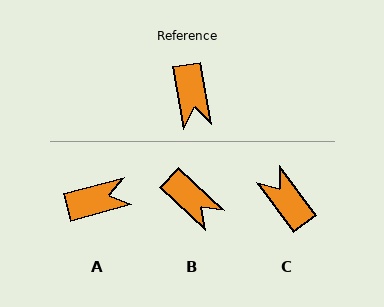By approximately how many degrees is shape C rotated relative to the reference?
Approximately 153 degrees clockwise.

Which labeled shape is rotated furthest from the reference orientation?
C, about 153 degrees away.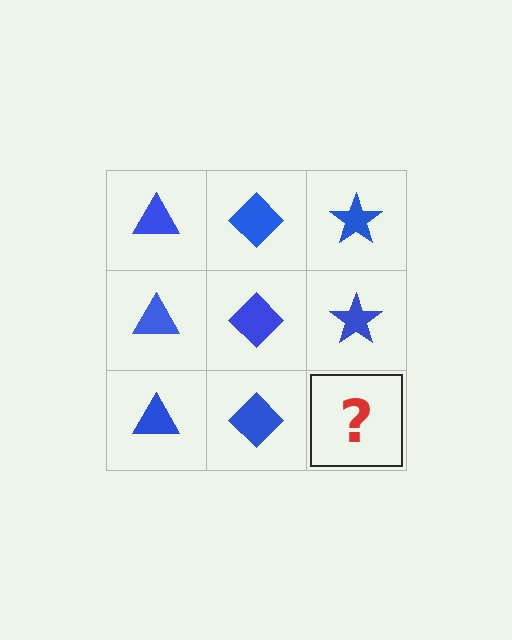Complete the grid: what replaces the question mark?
The question mark should be replaced with a blue star.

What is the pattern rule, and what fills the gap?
The rule is that each column has a consistent shape. The gap should be filled with a blue star.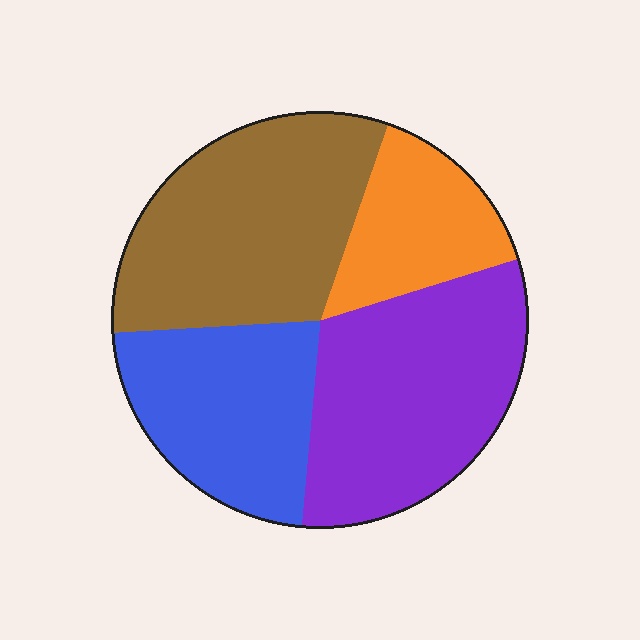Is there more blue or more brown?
Brown.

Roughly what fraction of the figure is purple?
Purple takes up about one third (1/3) of the figure.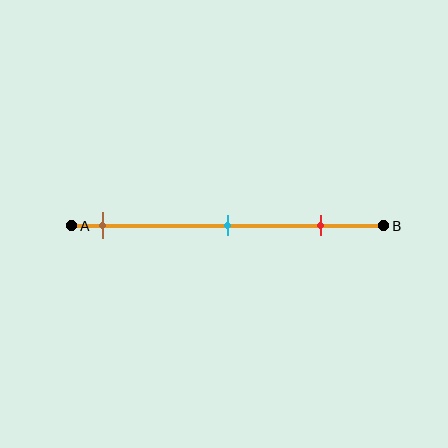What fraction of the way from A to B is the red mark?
The red mark is approximately 80% (0.8) of the way from A to B.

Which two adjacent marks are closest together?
The cyan and red marks are the closest adjacent pair.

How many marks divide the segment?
There are 3 marks dividing the segment.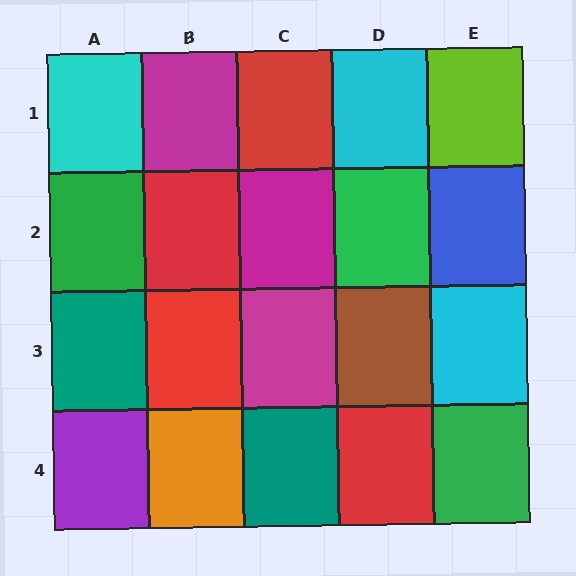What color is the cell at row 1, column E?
Lime.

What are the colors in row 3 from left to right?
Teal, red, magenta, brown, cyan.